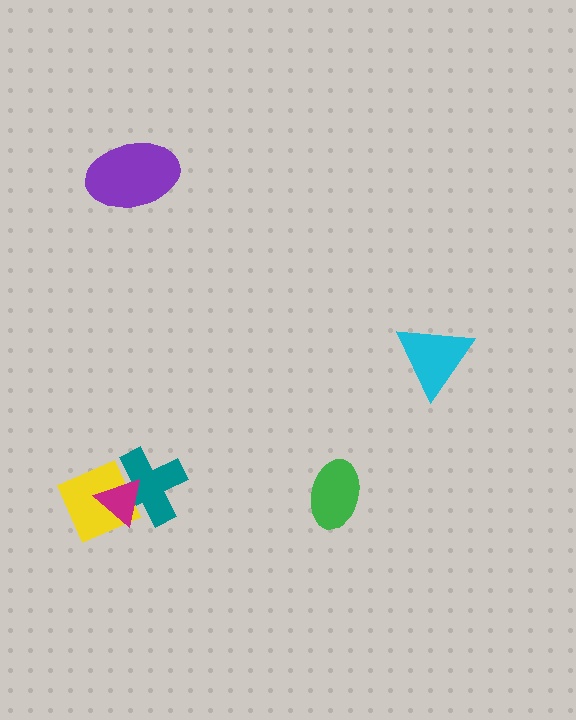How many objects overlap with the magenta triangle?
2 objects overlap with the magenta triangle.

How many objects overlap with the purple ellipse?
0 objects overlap with the purple ellipse.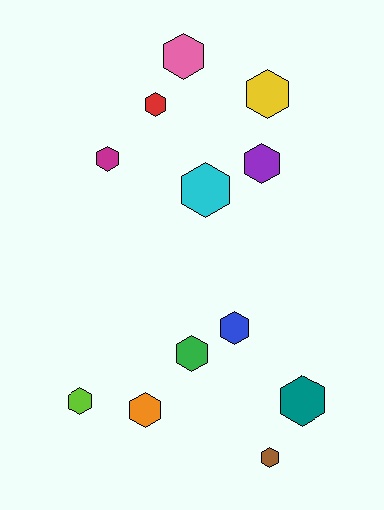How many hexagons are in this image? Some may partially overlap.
There are 12 hexagons.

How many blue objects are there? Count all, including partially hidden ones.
There is 1 blue object.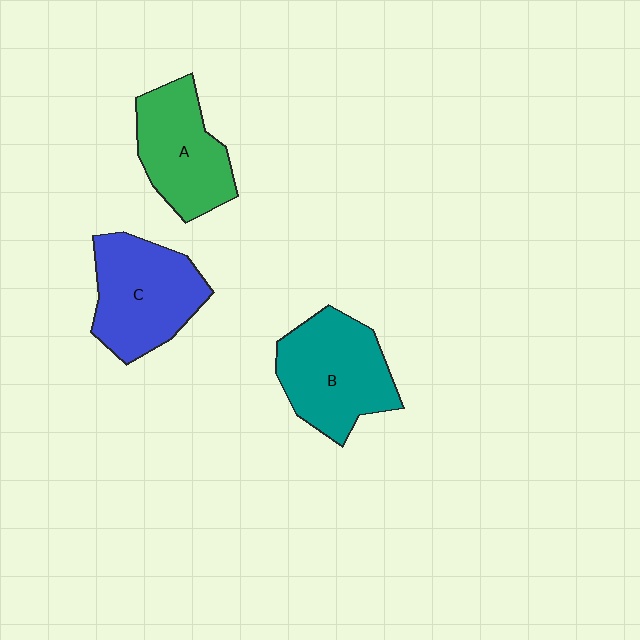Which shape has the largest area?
Shape B (teal).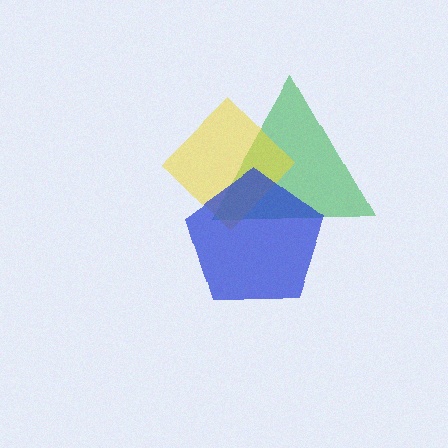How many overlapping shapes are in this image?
There are 3 overlapping shapes in the image.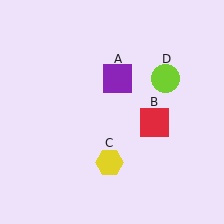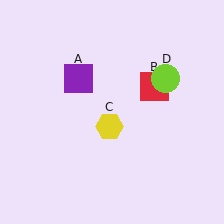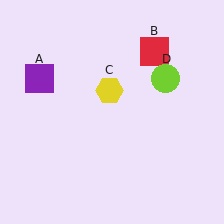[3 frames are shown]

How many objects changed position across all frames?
3 objects changed position: purple square (object A), red square (object B), yellow hexagon (object C).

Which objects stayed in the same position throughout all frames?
Lime circle (object D) remained stationary.